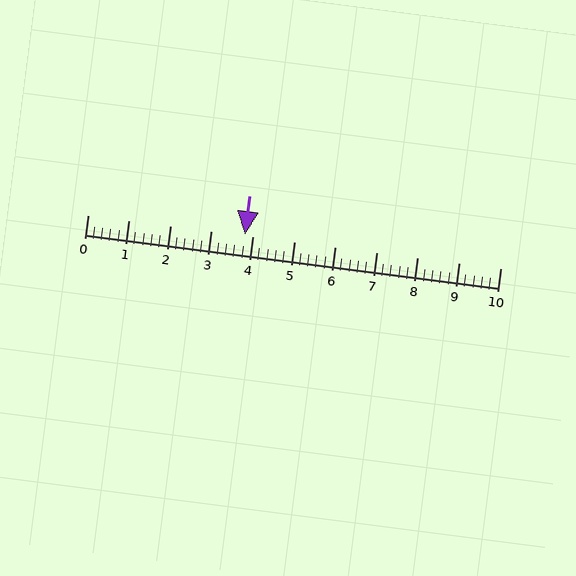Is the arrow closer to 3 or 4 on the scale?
The arrow is closer to 4.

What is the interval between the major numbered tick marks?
The major tick marks are spaced 1 units apart.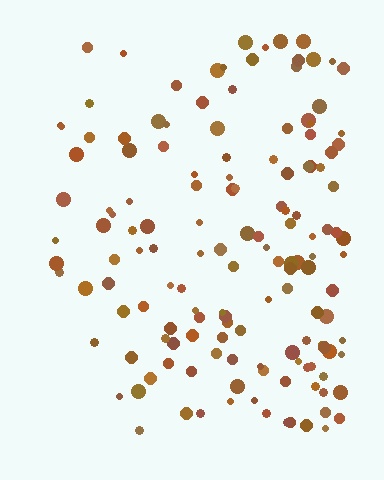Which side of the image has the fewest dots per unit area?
The left.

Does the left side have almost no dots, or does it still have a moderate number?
Still a moderate number, just noticeably fewer than the right.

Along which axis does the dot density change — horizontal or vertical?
Horizontal.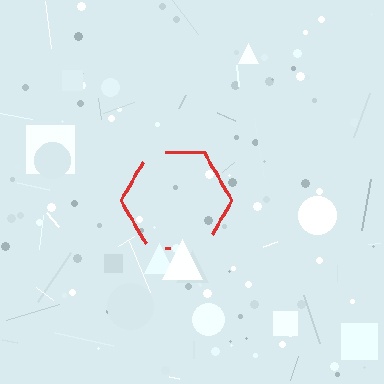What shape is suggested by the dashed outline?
The dashed outline suggests a hexagon.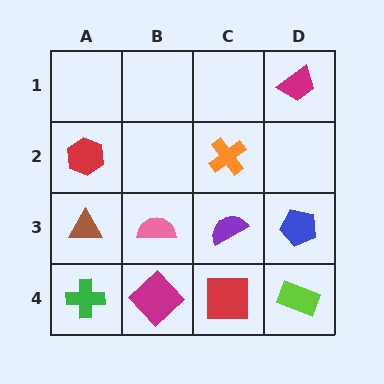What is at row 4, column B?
A magenta diamond.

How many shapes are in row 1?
1 shape.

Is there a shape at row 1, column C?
No, that cell is empty.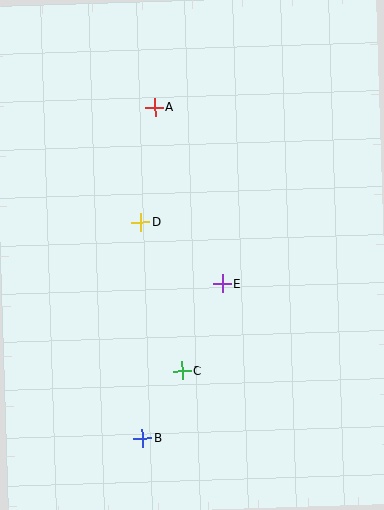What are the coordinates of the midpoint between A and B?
The midpoint between A and B is at (149, 273).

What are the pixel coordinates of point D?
Point D is at (141, 222).